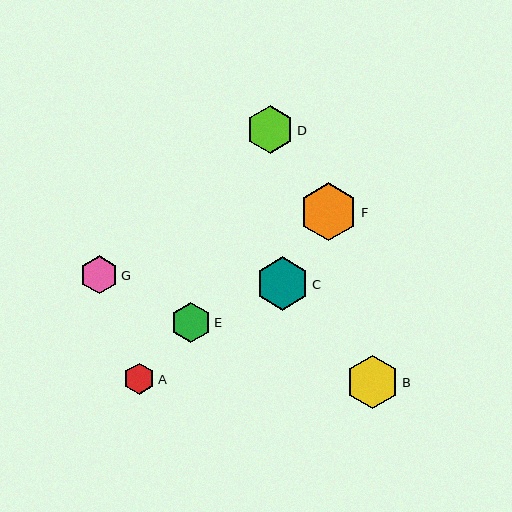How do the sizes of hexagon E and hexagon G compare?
Hexagon E and hexagon G are approximately the same size.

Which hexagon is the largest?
Hexagon F is the largest with a size of approximately 58 pixels.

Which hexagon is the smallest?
Hexagon A is the smallest with a size of approximately 31 pixels.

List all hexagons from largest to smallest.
From largest to smallest: F, C, B, D, E, G, A.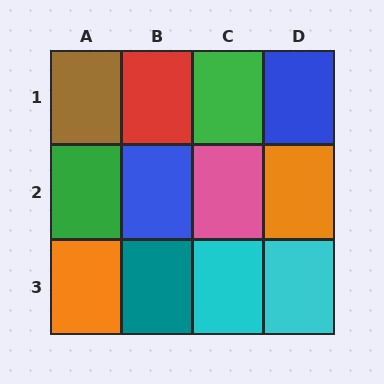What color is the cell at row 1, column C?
Green.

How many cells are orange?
2 cells are orange.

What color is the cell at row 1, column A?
Brown.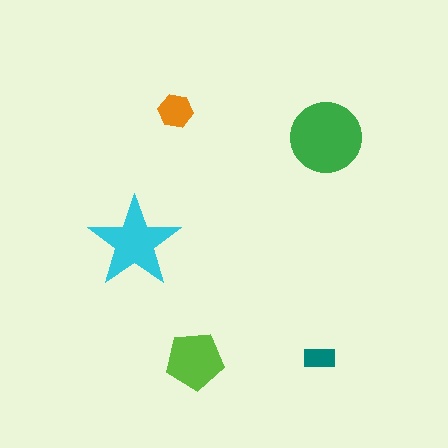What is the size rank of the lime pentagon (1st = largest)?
3rd.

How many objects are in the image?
There are 5 objects in the image.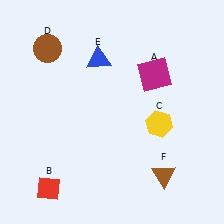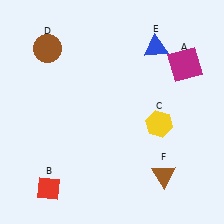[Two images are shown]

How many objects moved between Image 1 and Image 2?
2 objects moved between the two images.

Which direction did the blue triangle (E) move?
The blue triangle (E) moved right.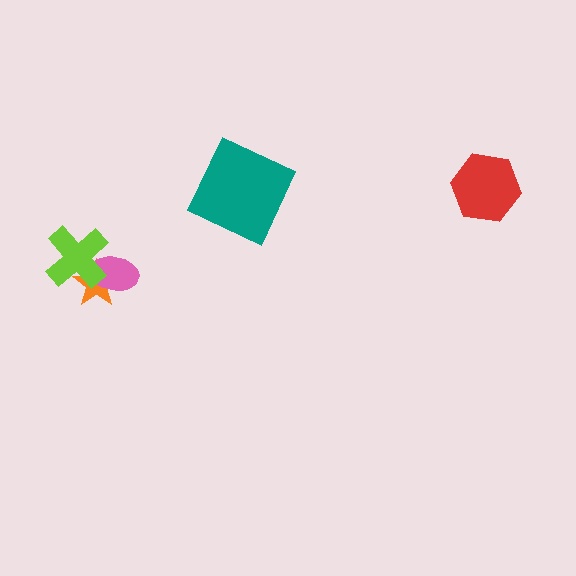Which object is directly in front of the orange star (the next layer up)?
The pink ellipse is directly in front of the orange star.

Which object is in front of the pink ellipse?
The lime cross is in front of the pink ellipse.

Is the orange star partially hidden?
Yes, it is partially covered by another shape.